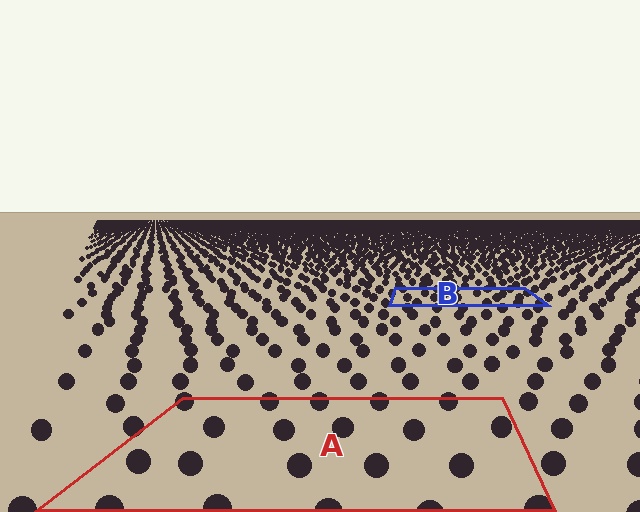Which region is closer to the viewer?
Region A is closer. The texture elements there are larger and more spread out.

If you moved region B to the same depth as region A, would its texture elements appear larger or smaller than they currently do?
They would appear larger. At a closer depth, the same texture elements are projected at a bigger on-screen size.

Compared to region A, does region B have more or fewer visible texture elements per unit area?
Region B has more texture elements per unit area — they are packed more densely because it is farther away.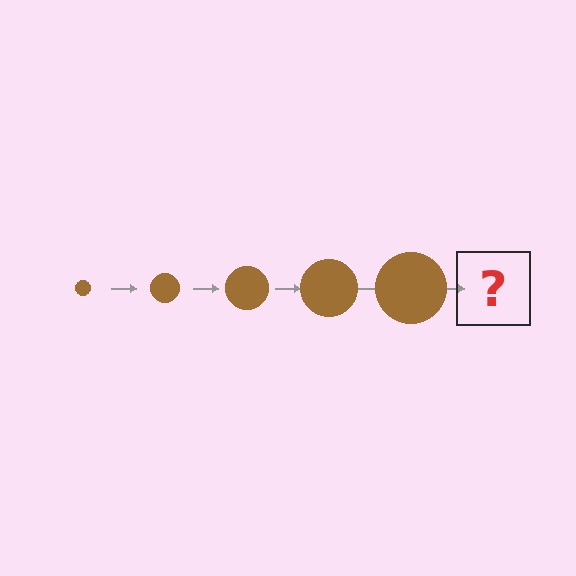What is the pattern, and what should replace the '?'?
The pattern is that the circle gets progressively larger each step. The '?' should be a brown circle, larger than the previous one.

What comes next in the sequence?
The next element should be a brown circle, larger than the previous one.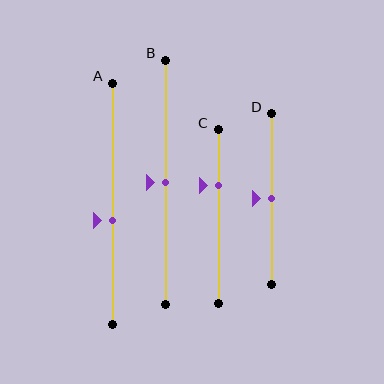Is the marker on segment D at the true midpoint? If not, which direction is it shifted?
Yes, the marker on segment D is at the true midpoint.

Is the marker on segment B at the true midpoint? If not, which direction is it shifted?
Yes, the marker on segment B is at the true midpoint.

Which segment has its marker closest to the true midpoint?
Segment B has its marker closest to the true midpoint.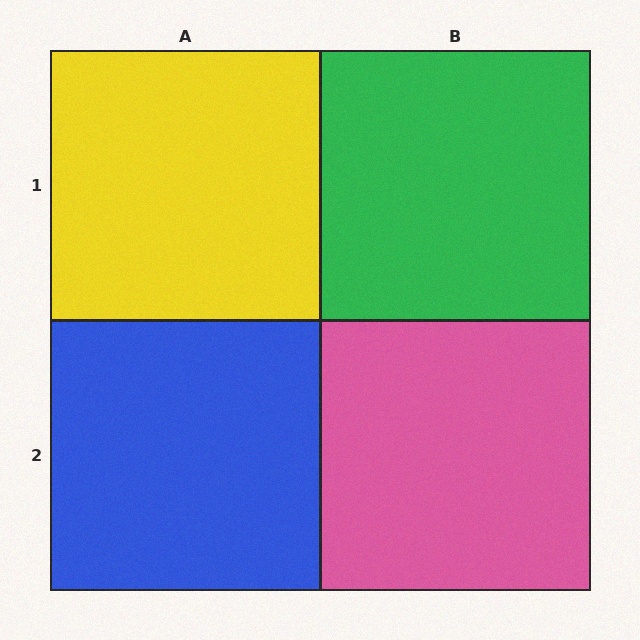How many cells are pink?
1 cell is pink.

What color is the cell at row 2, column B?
Pink.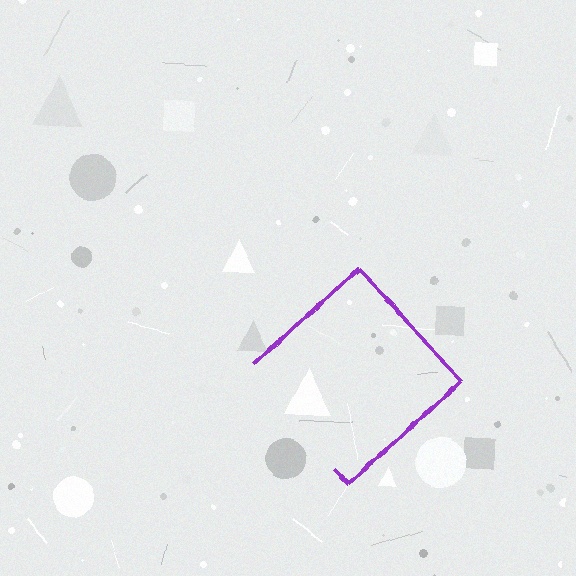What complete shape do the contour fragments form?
The contour fragments form a diamond.